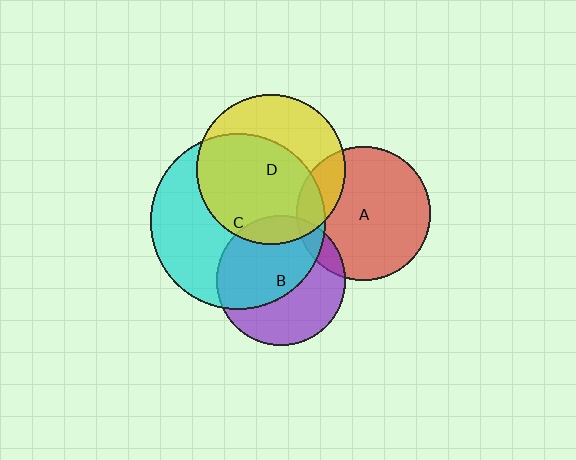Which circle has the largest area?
Circle C (cyan).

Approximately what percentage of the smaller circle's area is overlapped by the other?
Approximately 10%.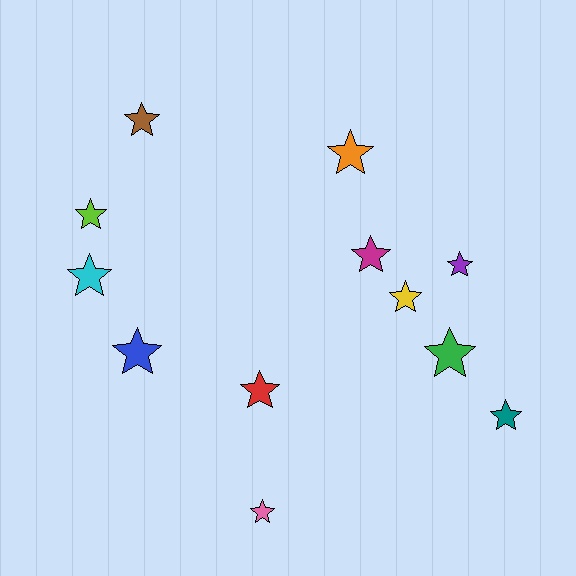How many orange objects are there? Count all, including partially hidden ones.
There is 1 orange object.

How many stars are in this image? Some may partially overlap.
There are 12 stars.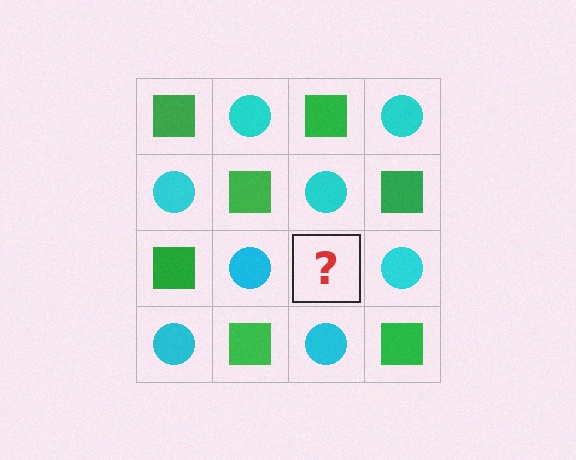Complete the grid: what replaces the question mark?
The question mark should be replaced with a green square.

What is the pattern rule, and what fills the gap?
The rule is that it alternates green square and cyan circle in a checkerboard pattern. The gap should be filled with a green square.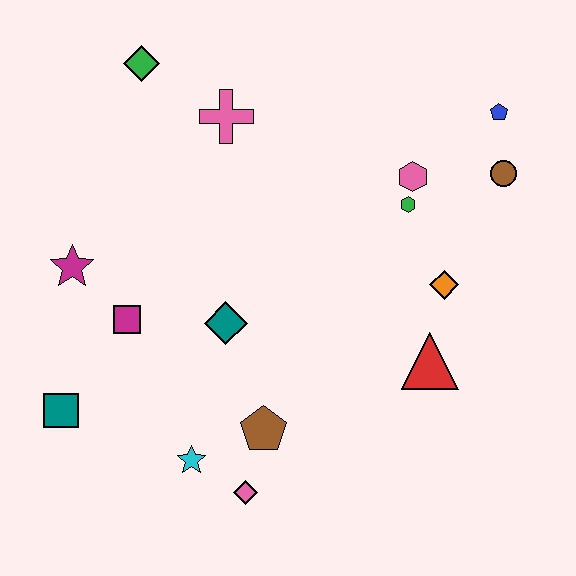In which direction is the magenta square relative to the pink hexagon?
The magenta square is to the left of the pink hexagon.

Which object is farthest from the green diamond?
The pink diamond is farthest from the green diamond.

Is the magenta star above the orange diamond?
Yes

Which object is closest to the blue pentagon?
The brown circle is closest to the blue pentagon.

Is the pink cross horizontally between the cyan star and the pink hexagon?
Yes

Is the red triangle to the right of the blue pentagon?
No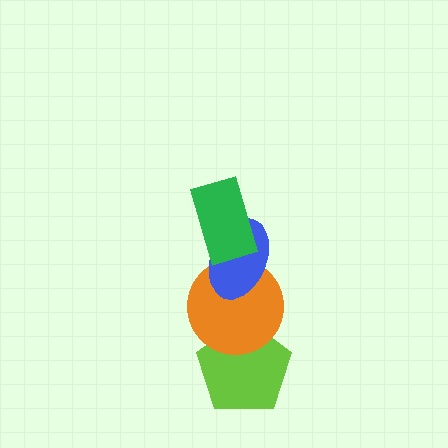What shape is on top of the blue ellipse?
The green rectangle is on top of the blue ellipse.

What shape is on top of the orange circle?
The blue ellipse is on top of the orange circle.